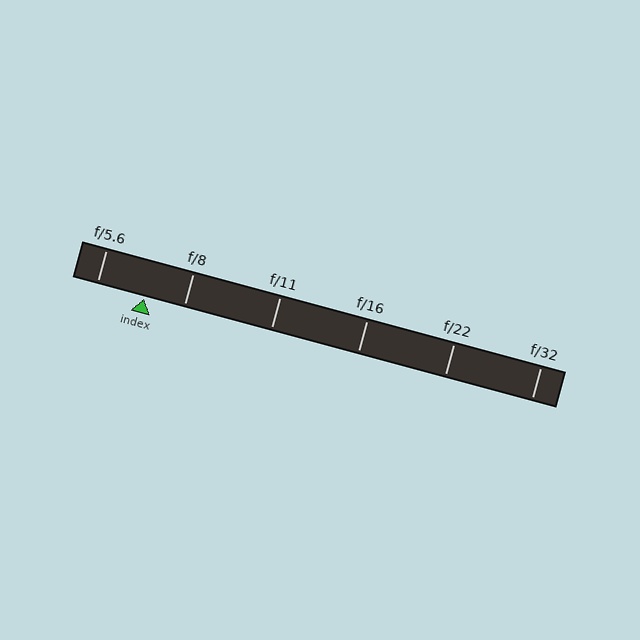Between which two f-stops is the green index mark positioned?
The index mark is between f/5.6 and f/8.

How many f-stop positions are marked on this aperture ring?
There are 6 f-stop positions marked.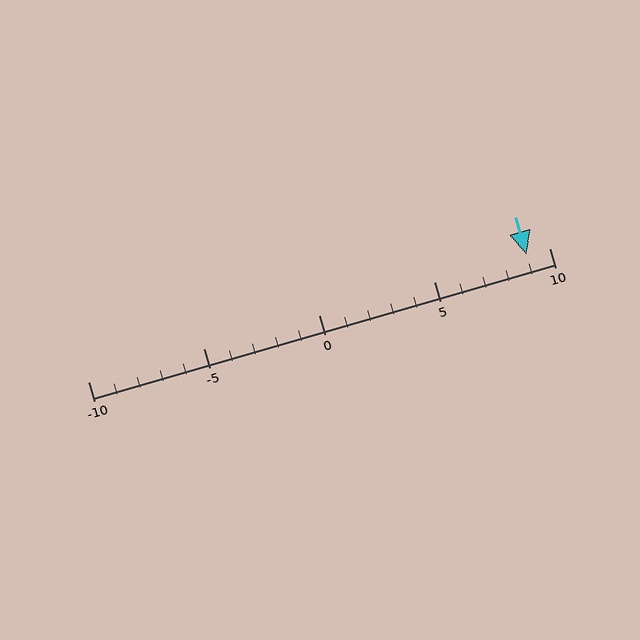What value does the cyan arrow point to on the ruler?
The cyan arrow points to approximately 9.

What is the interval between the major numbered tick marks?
The major tick marks are spaced 5 units apart.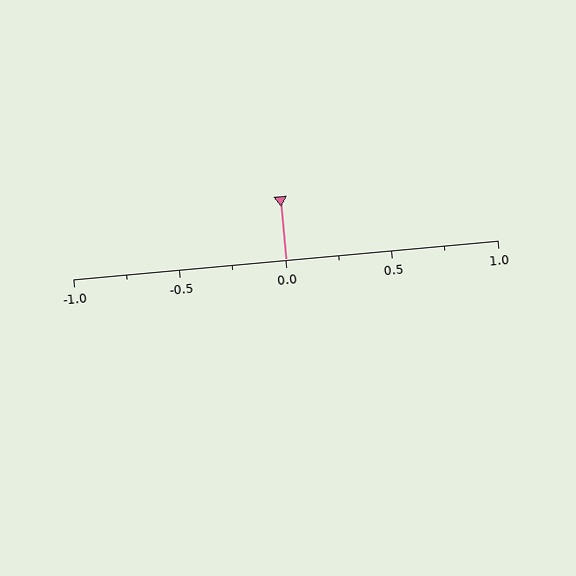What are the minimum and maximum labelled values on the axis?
The axis runs from -1.0 to 1.0.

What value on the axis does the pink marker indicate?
The marker indicates approximately 0.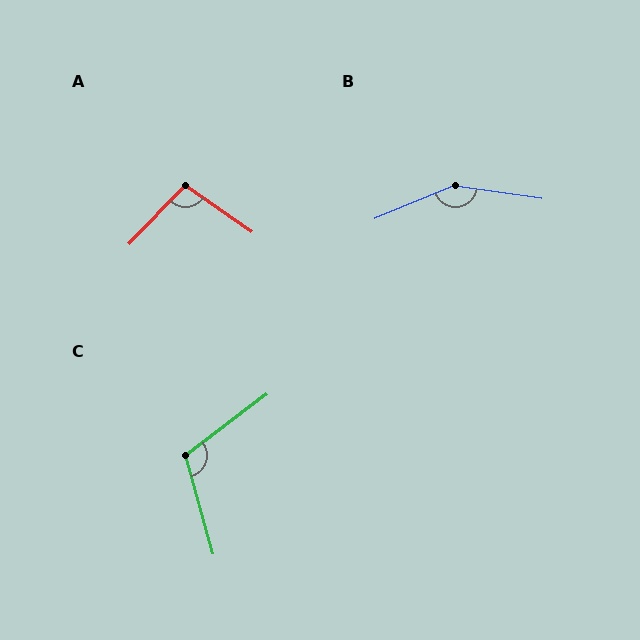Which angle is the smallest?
A, at approximately 99 degrees.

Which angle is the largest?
B, at approximately 149 degrees.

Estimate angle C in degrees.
Approximately 111 degrees.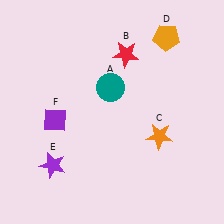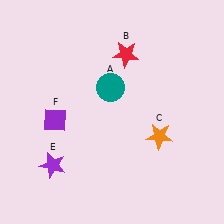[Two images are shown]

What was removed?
The orange pentagon (D) was removed in Image 2.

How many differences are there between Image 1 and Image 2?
There is 1 difference between the two images.